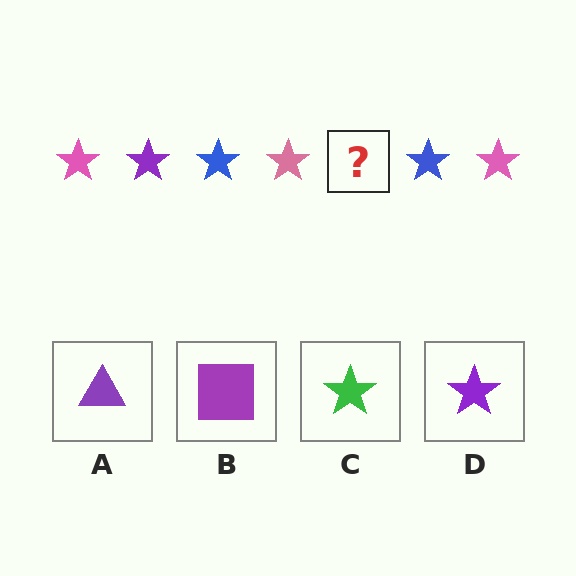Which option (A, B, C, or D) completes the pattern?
D.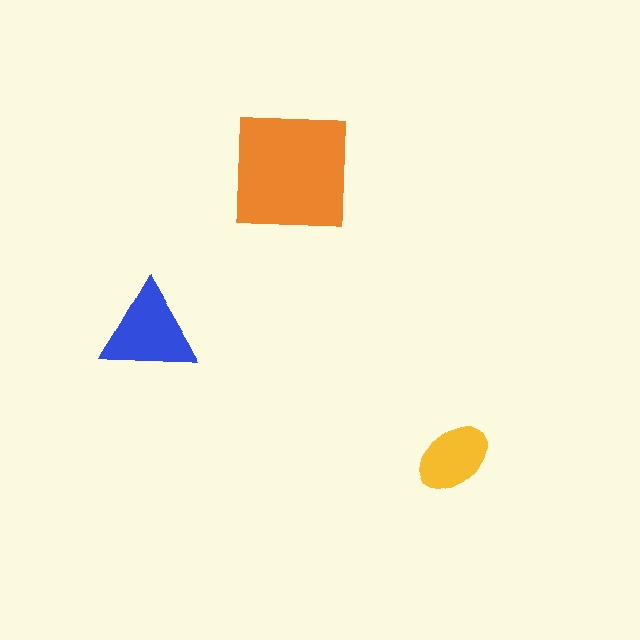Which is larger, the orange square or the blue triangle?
The orange square.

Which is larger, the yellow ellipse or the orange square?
The orange square.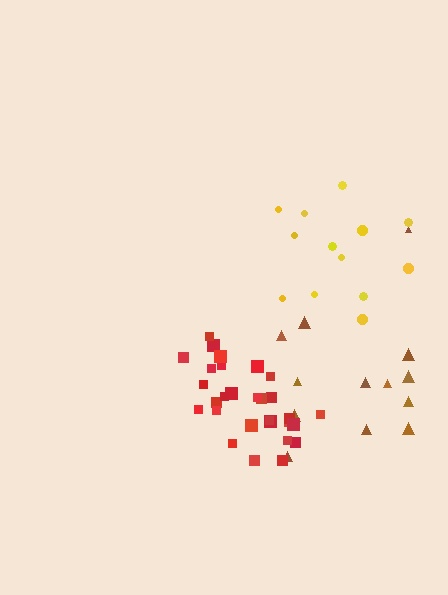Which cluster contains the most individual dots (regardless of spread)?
Red (30).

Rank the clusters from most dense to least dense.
red, yellow, brown.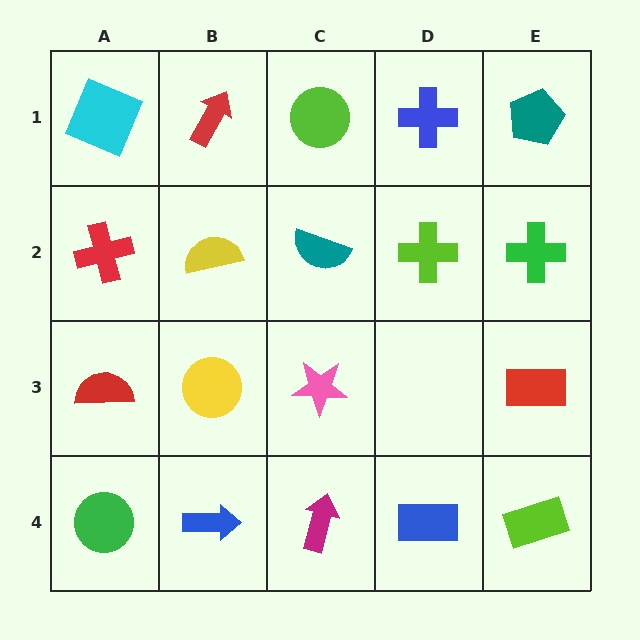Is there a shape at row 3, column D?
No, that cell is empty.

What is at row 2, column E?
A green cross.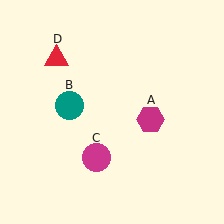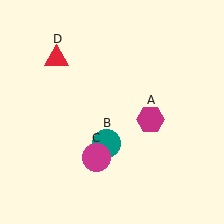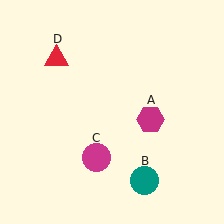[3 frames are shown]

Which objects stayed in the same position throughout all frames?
Magenta hexagon (object A) and magenta circle (object C) and red triangle (object D) remained stationary.